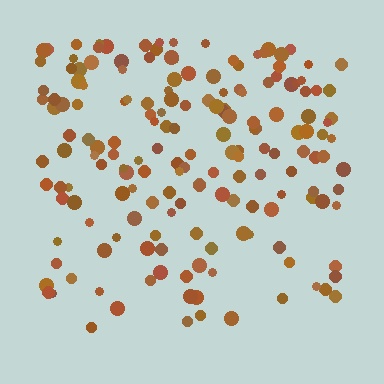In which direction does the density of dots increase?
From bottom to top, with the top side densest.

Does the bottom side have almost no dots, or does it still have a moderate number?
Still a moderate number, just noticeably fewer than the top.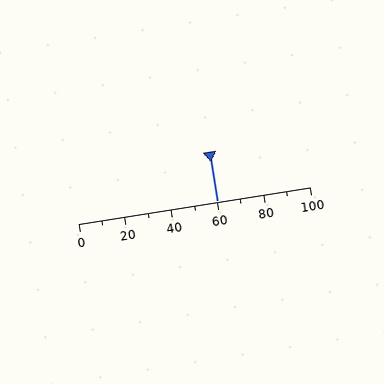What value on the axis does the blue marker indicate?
The marker indicates approximately 60.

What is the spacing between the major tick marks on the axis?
The major ticks are spaced 20 apart.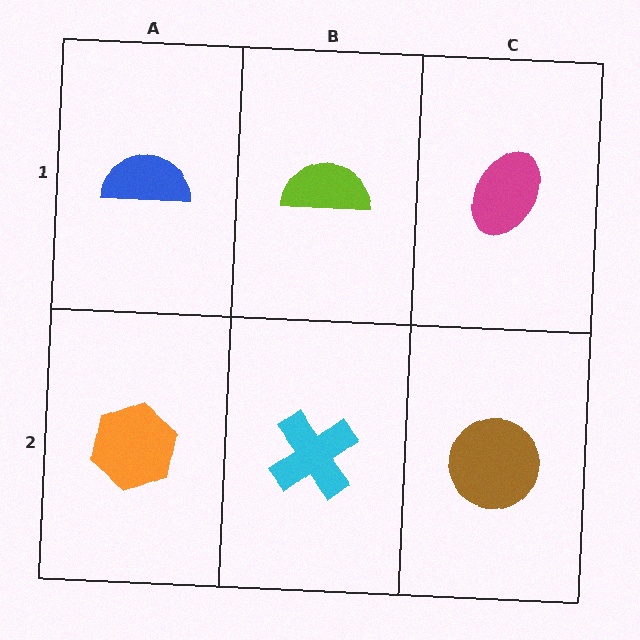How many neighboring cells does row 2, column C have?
2.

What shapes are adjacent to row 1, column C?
A brown circle (row 2, column C), a lime semicircle (row 1, column B).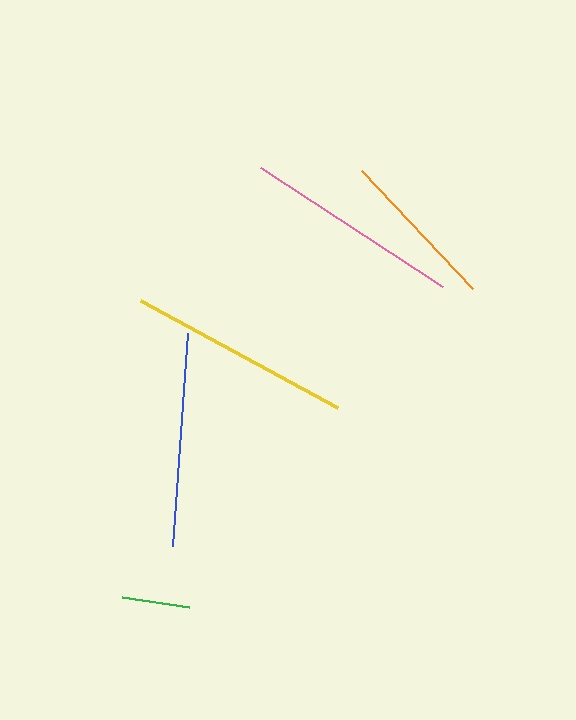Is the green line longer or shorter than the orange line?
The orange line is longer than the green line.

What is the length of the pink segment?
The pink segment is approximately 217 pixels long.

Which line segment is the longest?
The yellow line is the longest at approximately 224 pixels.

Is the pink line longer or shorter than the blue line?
The pink line is longer than the blue line.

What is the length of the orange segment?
The orange segment is approximately 161 pixels long.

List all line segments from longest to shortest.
From longest to shortest: yellow, pink, blue, orange, green.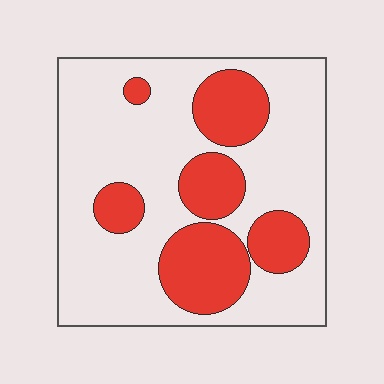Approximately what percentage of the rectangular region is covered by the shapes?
Approximately 30%.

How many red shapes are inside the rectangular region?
6.